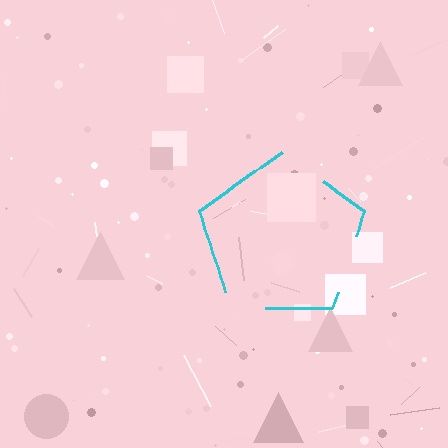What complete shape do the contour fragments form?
The contour fragments form a pentagon.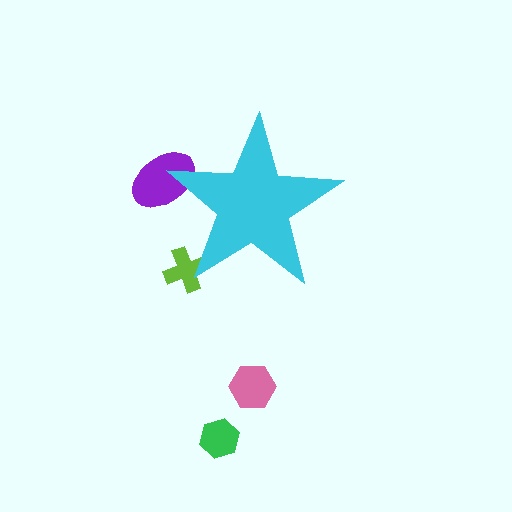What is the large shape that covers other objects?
A cyan star.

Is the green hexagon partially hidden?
No, the green hexagon is fully visible.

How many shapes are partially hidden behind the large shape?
2 shapes are partially hidden.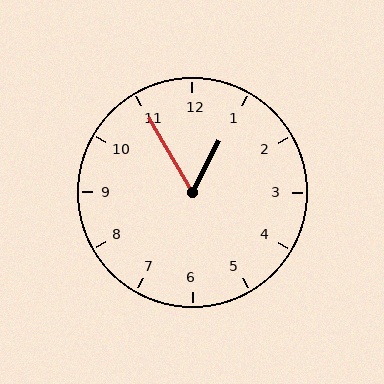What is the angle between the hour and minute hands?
Approximately 58 degrees.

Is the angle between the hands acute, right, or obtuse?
It is acute.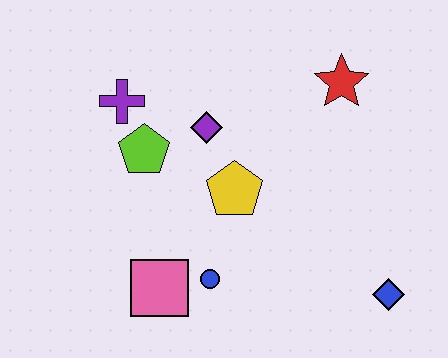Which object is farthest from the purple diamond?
The blue diamond is farthest from the purple diamond.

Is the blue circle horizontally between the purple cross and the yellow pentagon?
Yes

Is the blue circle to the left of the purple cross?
No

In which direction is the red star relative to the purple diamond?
The red star is to the right of the purple diamond.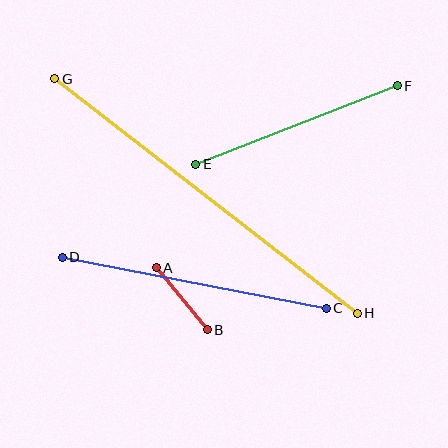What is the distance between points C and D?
The distance is approximately 269 pixels.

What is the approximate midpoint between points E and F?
The midpoint is at approximately (297, 125) pixels.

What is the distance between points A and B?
The distance is approximately 80 pixels.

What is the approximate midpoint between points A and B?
The midpoint is at approximately (182, 299) pixels.